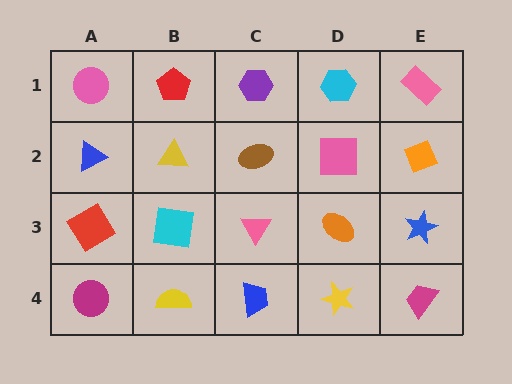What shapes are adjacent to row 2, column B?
A red pentagon (row 1, column B), a cyan square (row 3, column B), a blue triangle (row 2, column A), a brown ellipse (row 2, column C).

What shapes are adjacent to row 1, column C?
A brown ellipse (row 2, column C), a red pentagon (row 1, column B), a cyan hexagon (row 1, column D).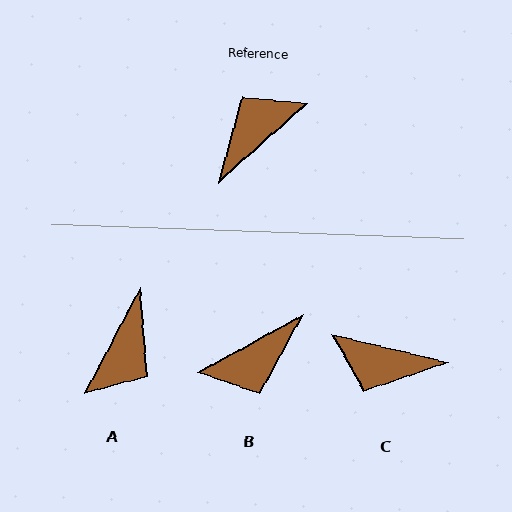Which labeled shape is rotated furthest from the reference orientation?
B, about 167 degrees away.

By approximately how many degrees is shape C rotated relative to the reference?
Approximately 125 degrees counter-clockwise.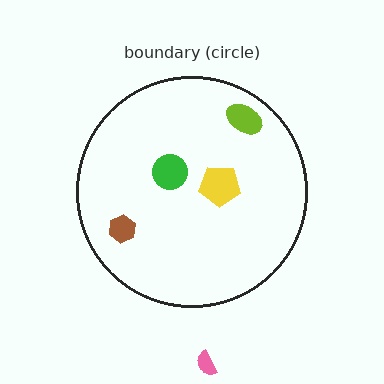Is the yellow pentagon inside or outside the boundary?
Inside.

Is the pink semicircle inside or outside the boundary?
Outside.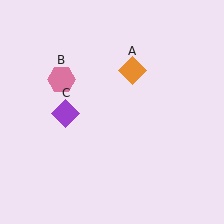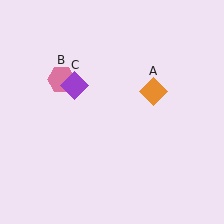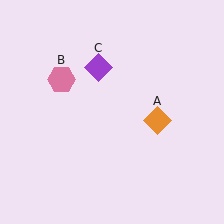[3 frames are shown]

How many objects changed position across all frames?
2 objects changed position: orange diamond (object A), purple diamond (object C).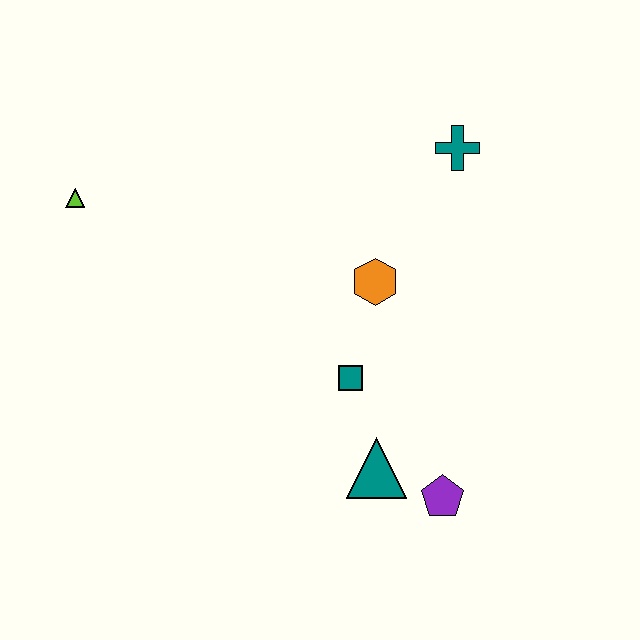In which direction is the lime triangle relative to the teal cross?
The lime triangle is to the left of the teal cross.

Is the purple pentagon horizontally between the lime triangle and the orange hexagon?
No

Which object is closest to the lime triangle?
The orange hexagon is closest to the lime triangle.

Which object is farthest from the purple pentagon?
The lime triangle is farthest from the purple pentagon.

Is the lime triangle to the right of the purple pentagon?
No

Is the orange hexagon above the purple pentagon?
Yes